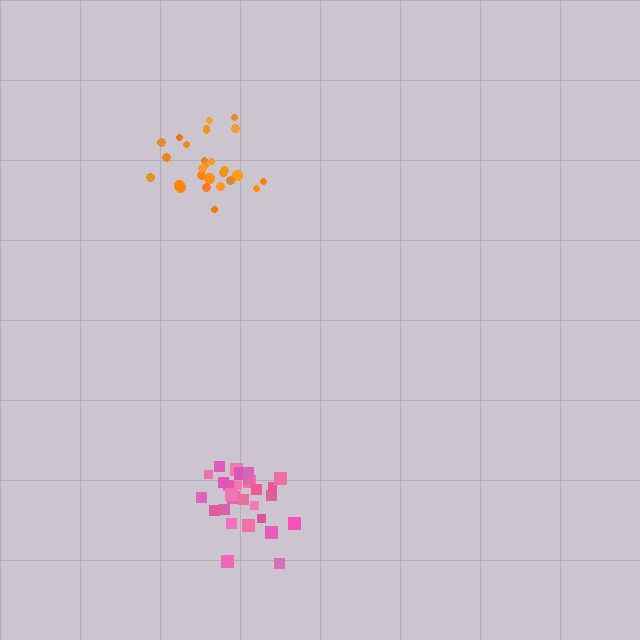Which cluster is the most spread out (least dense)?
Pink.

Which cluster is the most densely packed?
Orange.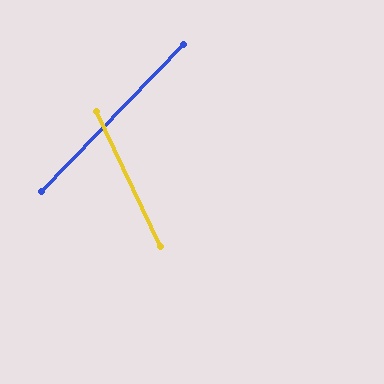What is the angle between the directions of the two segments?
Approximately 69 degrees.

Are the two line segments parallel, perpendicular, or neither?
Neither parallel nor perpendicular — they differ by about 69°.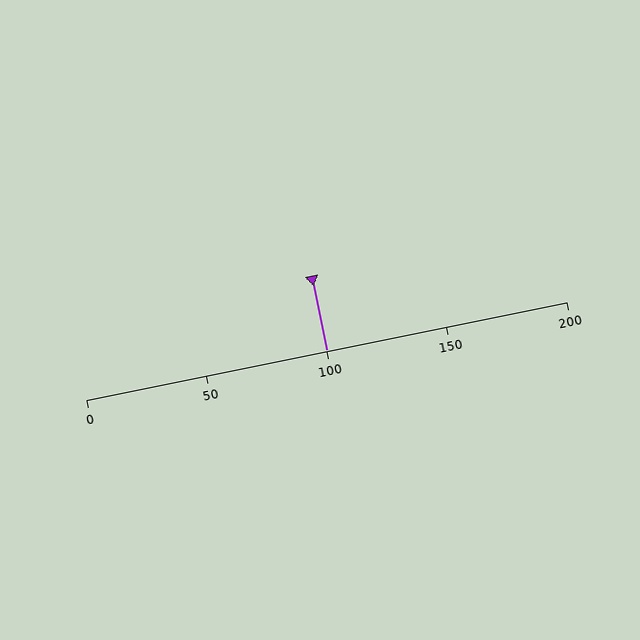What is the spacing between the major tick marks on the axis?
The major ticks are spaced 50 apart.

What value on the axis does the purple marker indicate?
The marker indicates approximately 100.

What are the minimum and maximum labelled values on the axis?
The axis runs from 0 to 200.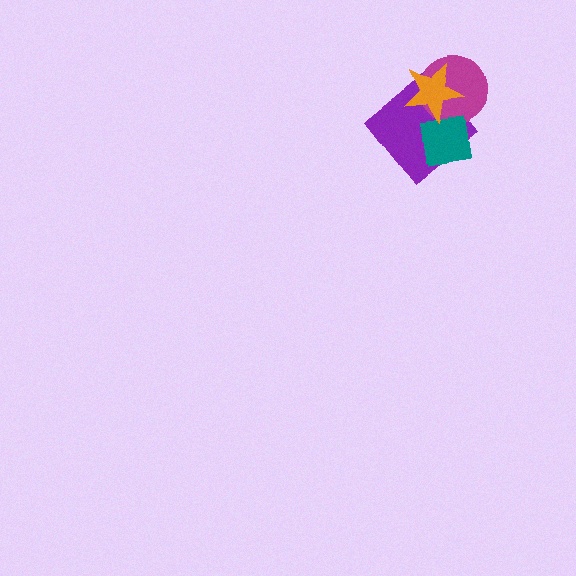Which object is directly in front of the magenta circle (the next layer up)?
The teal square is directly in front of the magenta circle.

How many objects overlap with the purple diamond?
3 objects overlap with the purple diamond.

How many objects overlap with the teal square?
3 objects overlap with the teal square.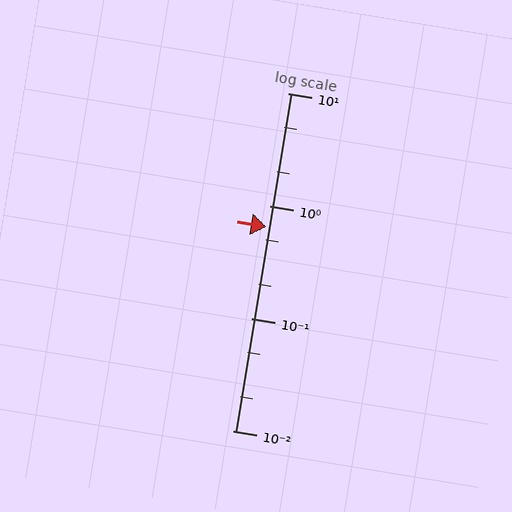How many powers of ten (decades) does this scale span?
The scale spans 3 decades, from 0.01 to 10.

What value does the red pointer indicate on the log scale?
The pointer indicates approximately 0.65.